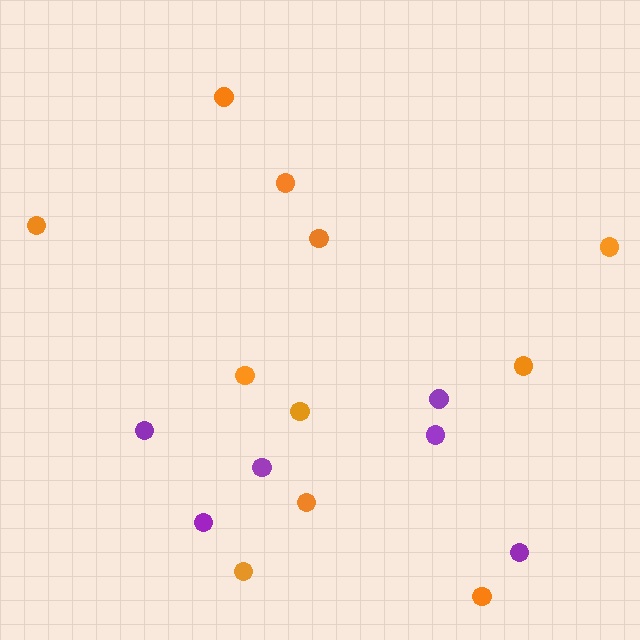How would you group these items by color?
There are 2 groups: one group of orange circles (11) and one group of purple circles (6).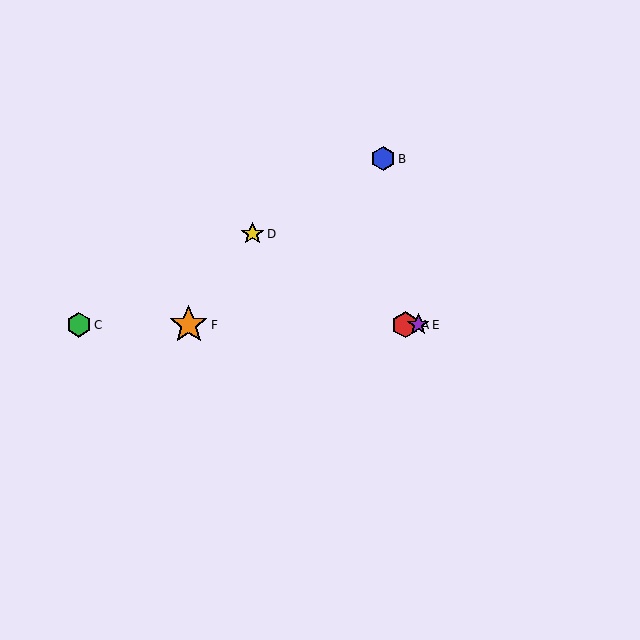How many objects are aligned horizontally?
4 objects (A, C, E, F) are aligned horizontally.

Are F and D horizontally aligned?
No, F is at y≈325 and D is at y≈234.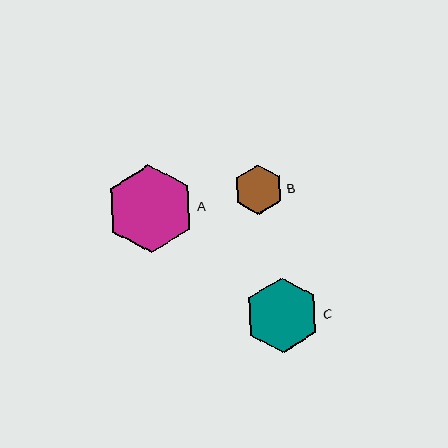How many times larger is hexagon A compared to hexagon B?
Hexagon A is approximately 1.8 times the size of hexagon B.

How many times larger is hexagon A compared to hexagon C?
Hexagon A is approximately 1.2 times the size of hexagon C.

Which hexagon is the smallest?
Hexagon B is the smallest with a size of approximately 50 pixels.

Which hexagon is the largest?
Hexagon A is the largest with a size of approximately 88 pixels.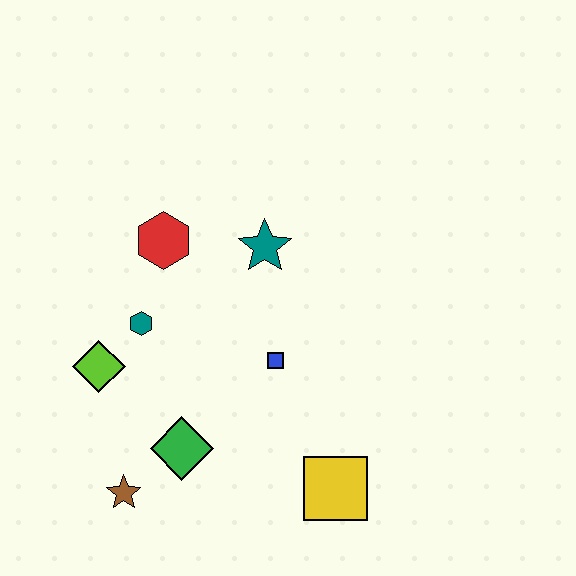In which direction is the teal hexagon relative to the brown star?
The teal hexagon is above the brown star.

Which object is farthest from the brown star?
The teal star is farthest from the brown star.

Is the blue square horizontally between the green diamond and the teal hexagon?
No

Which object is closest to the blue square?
The teal star is closest to the blue square.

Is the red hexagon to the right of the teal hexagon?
Yes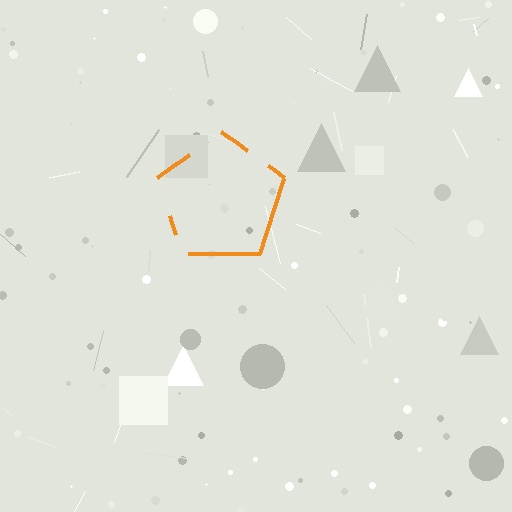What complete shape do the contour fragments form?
The contour fragments form a pentagon.